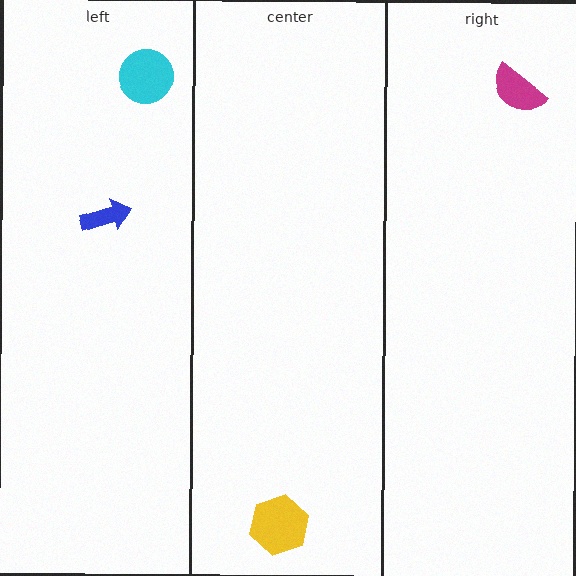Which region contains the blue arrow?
The left region.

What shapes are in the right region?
The magenta semicircle.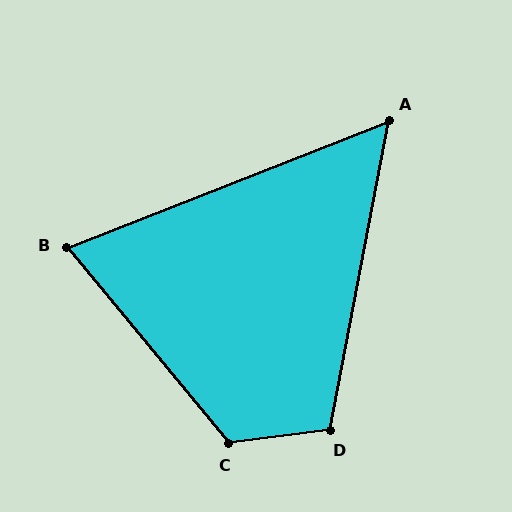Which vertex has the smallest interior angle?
A, at approximately 58 degrees.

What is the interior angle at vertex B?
Approximately 72 degrees (acute).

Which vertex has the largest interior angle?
C, at approximately 122 degrees.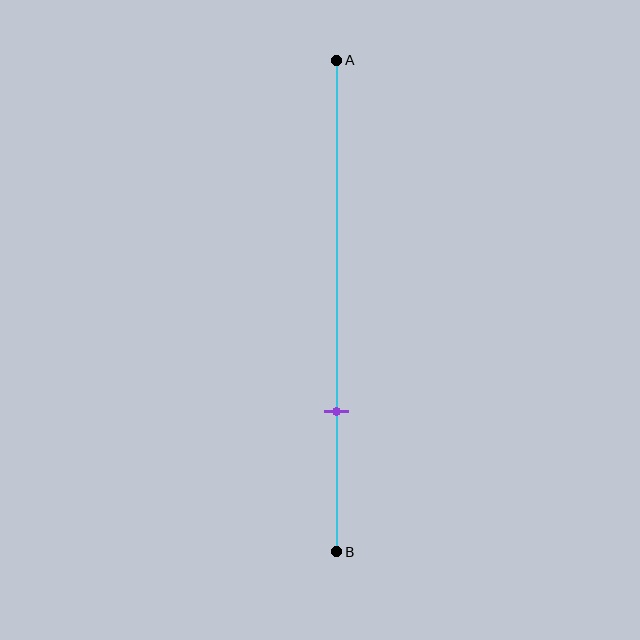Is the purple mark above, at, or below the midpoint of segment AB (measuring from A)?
The purple mark is below the midpoint of segment AB.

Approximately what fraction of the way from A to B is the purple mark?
The purple mark is approximately 70% of the way from A to B.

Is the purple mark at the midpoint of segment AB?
No, the mark is at about 70% from A, not at the 50% midpoint.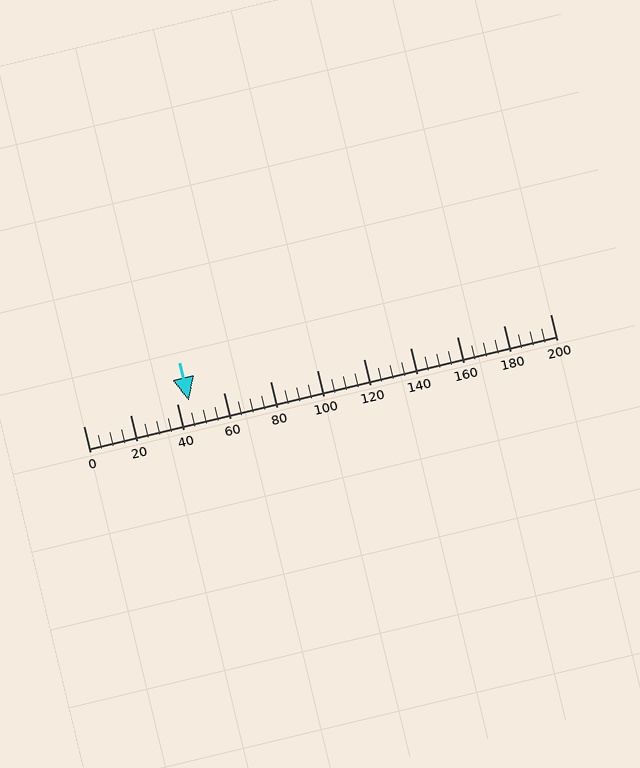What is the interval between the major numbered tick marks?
The major tick marks are spaced 20 units apart.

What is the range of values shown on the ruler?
The ruler shows values from 0 to 200.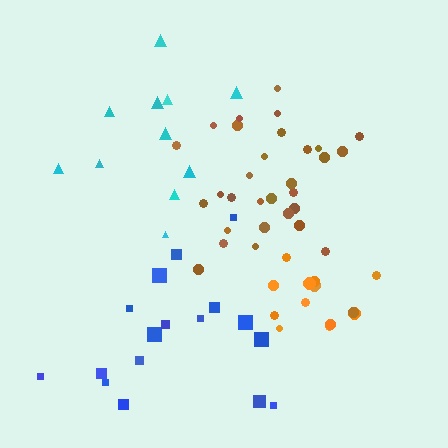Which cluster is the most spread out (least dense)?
Cyan.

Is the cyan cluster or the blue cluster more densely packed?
Blue.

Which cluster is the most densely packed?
Orange.